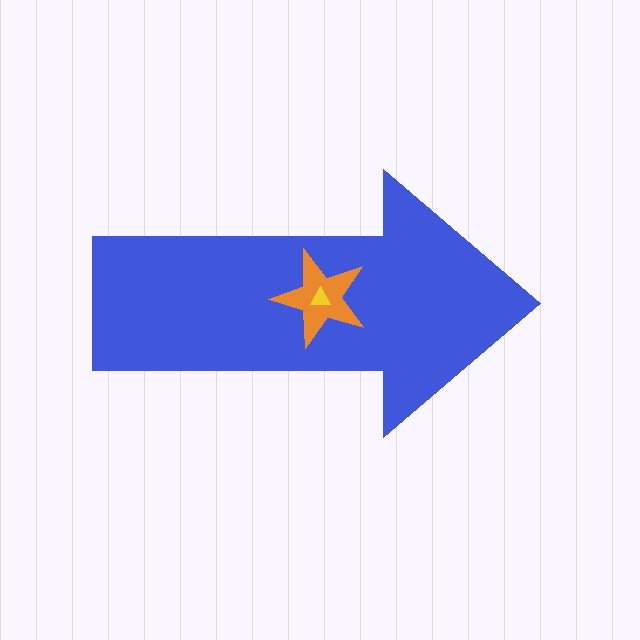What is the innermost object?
The yellow triangle.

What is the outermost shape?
The blue arrow.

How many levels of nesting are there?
3.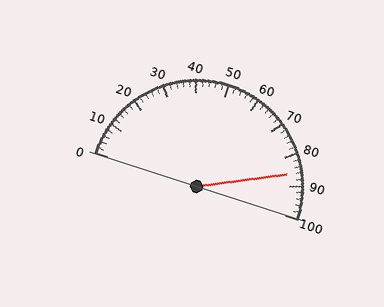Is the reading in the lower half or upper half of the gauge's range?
The reading is in the upper half of the range (0 to 100).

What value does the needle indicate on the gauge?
The needle indicates approximately 86.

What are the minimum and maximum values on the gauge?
The gauge ranges from 0 to 100.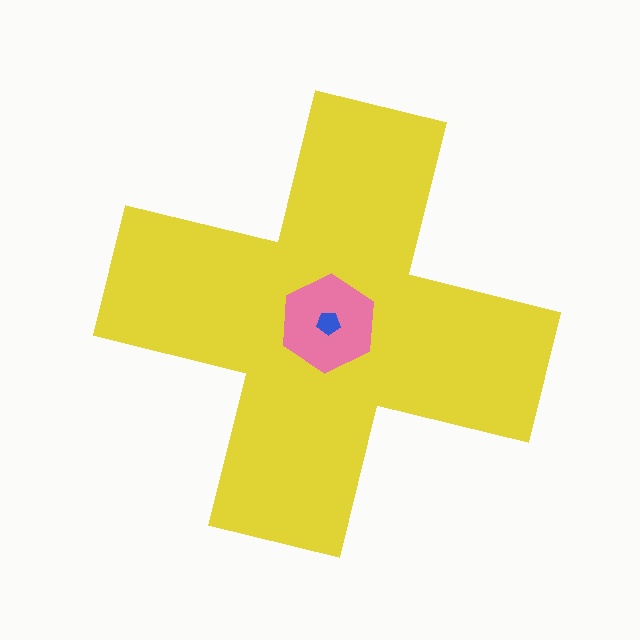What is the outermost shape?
The yellow cross.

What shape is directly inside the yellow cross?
The pink hexagon.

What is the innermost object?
The blue pentagon.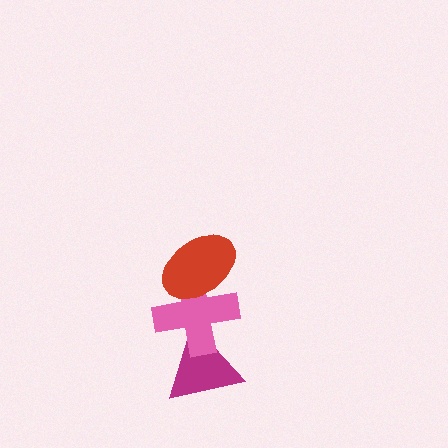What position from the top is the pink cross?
The pink cross is 2nd from the top.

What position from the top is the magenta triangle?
The magenta triangle is 3rd from the top.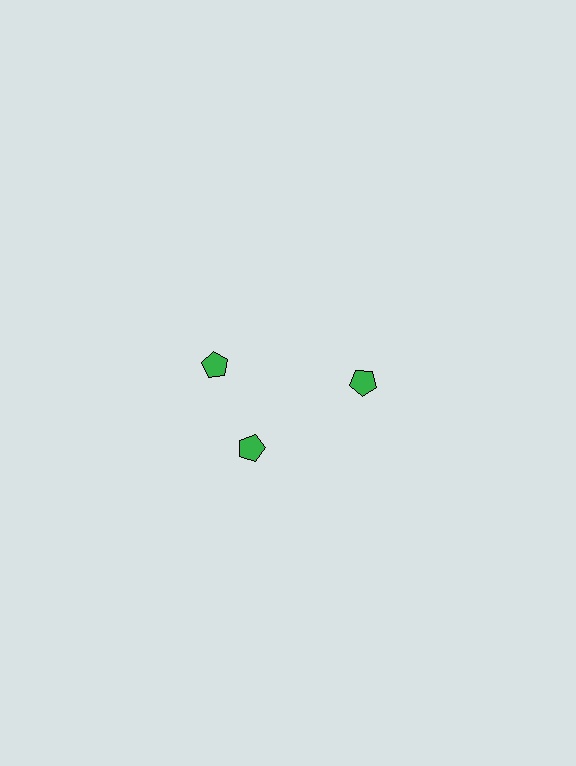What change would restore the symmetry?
The symmetry would be restored by rotating it back into even spacing with its neighbors so that all 3 pentagons sit at equal angles and equal distance from the center.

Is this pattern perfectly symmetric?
No. The 3 green pentagons are arranged in a ring, but one element near the 11 o'clock position is rotated out of alignment along the ring, breaking the 3-fold rotational symmetry.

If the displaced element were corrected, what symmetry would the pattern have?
It would have 3-fold rotational symmetry — the pattern would map onto itself every 120 degrees.